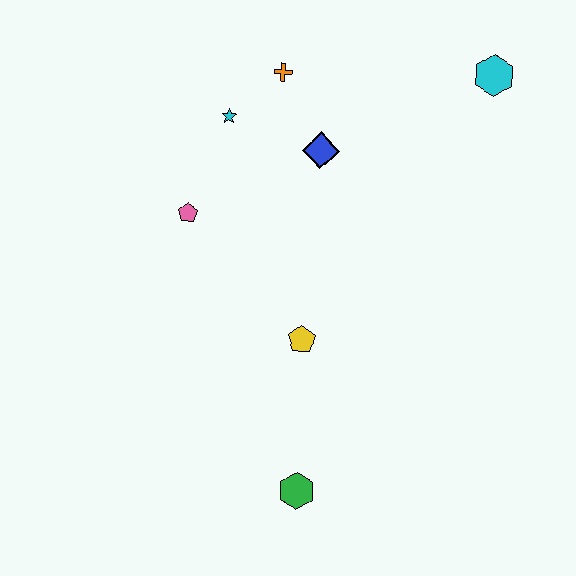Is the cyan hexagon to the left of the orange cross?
No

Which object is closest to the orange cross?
The cyan star is closest to the orange cross.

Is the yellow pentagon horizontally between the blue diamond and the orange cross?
Yes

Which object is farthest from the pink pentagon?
The cyan hexagon is farthest from the pink pentagon.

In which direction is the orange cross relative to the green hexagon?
The orange cross is above the green hexagon.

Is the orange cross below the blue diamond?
No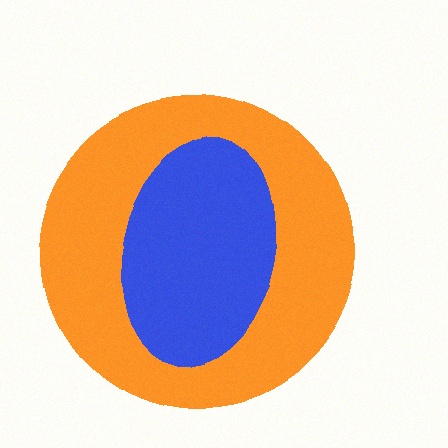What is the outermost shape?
The orange circle.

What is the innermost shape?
The blue ellipse.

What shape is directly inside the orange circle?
The blue ellipse.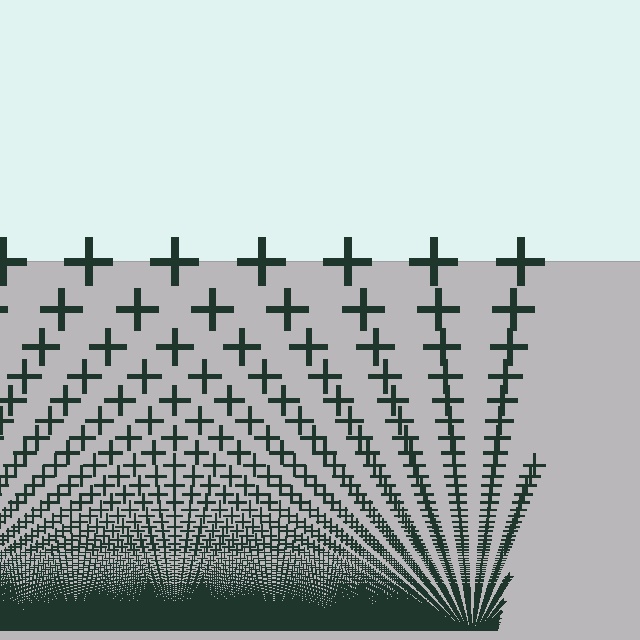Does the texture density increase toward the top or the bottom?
Density increases toward the bottom.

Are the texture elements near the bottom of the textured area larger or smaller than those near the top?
Smaller. The gradient is inverted — elements near the bottom are smaller and denser.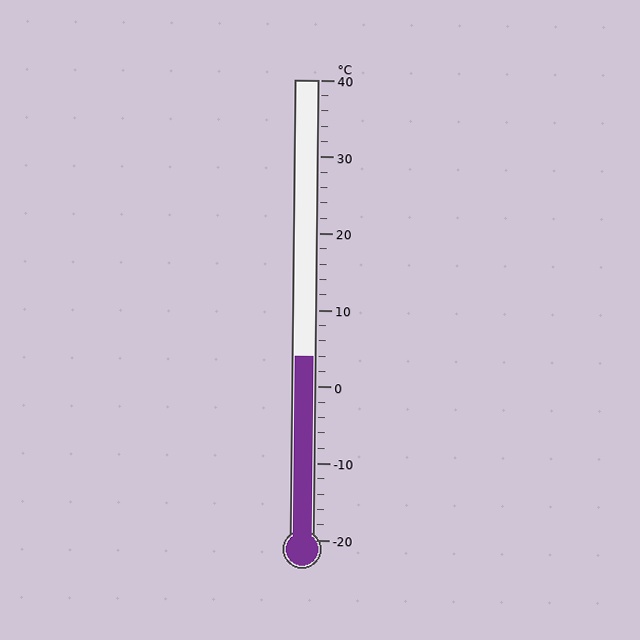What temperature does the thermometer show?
The thermometer shows approximately 4°C.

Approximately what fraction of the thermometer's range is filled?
The thermometer is filled to approximately 40% of its range.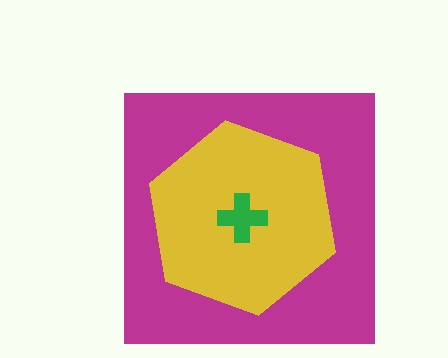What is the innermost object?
The green cross.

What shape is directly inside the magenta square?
The yellow hexagon.